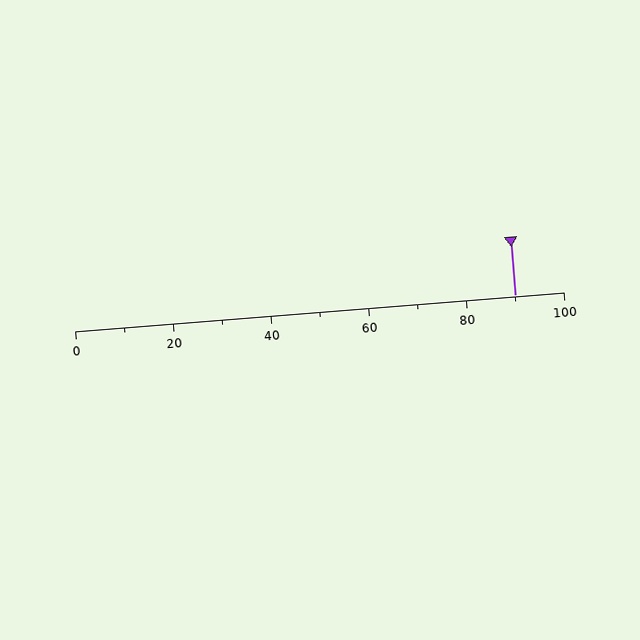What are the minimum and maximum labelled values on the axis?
The axis runs from 0 to 100.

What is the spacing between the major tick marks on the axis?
The major ticks are spaced 20 apart.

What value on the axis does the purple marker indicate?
The marker indicates approximately 90.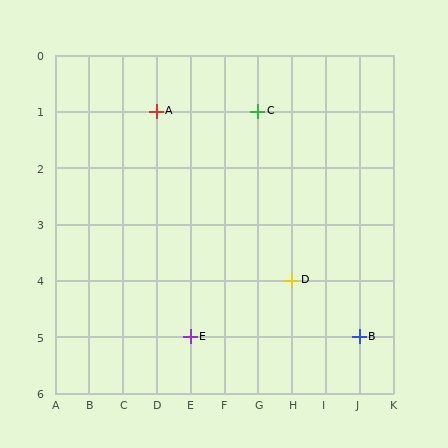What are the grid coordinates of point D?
Point D is at grid coordinates (H, 4).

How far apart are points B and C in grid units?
Points B and C are 3 columns and 4 rows apart (about 5.0 grid units diagonally).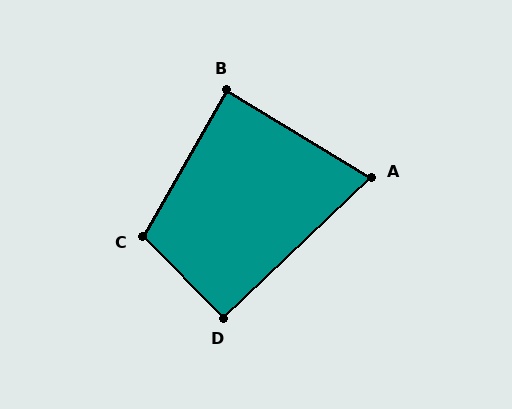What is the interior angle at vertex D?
Approximately 91 degrees (approximately right).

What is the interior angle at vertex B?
Approximately 89 degrees (approximately right).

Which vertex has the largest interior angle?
C, at approximately 105 degrees.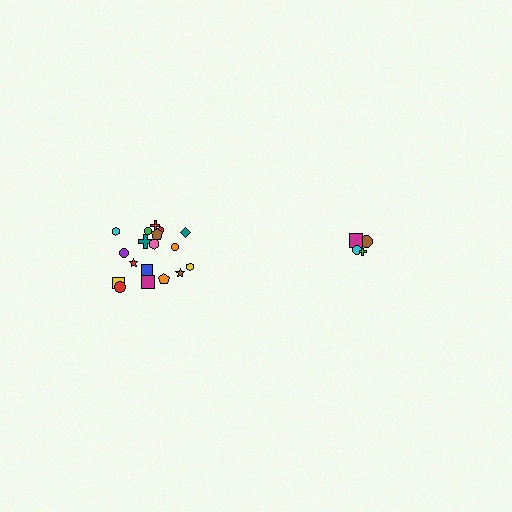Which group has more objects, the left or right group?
The left group.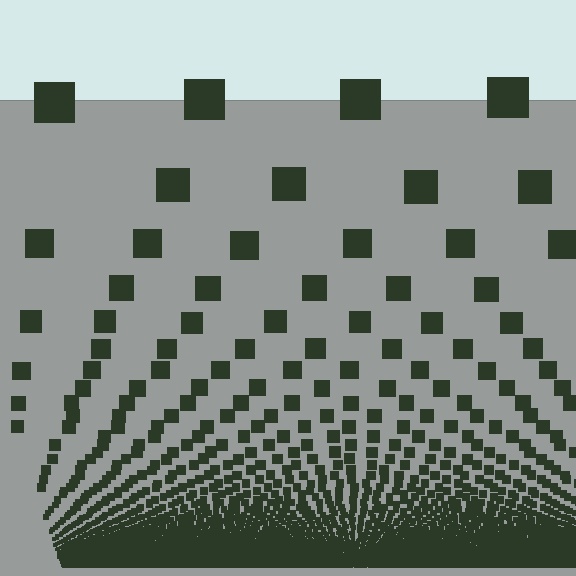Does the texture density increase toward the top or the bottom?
Density increases toward the bottom.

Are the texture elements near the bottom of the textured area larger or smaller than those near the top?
Smaller. The gradient is inverted — elements near the bottom are smaller and denser.